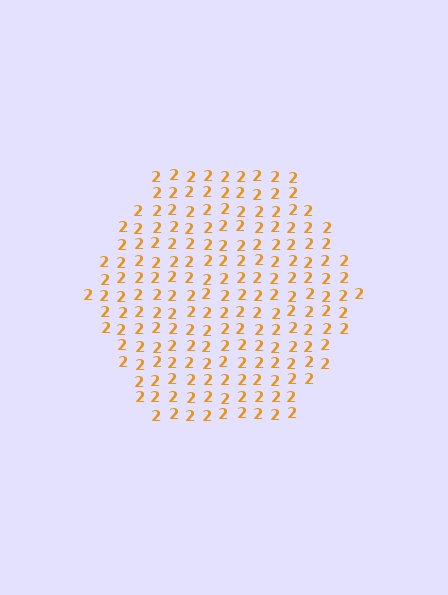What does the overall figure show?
The overall figure shows a hexagon.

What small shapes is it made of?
It is made of small digit 2's.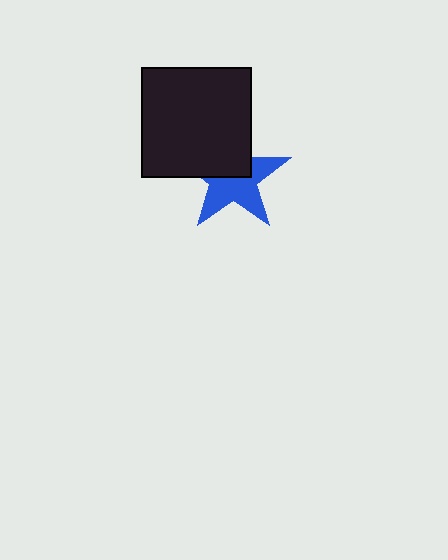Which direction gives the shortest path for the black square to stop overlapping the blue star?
Moving toward the upper-left gives the shortest separation.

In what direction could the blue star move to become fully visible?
The blue star could move toward the lower-right. That would shift it out from behind the black square entirely.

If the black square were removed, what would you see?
You would see the complete blue star.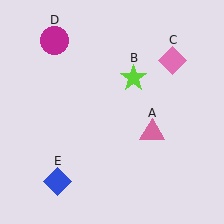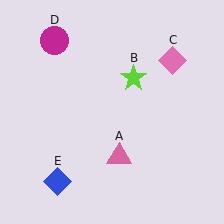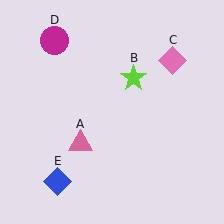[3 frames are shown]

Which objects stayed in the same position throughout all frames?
Lime star (object B) and pink diamond (object C) and magenta circle (object D) and blue diamond (object E) remained stationary.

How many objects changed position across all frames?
1 object changed position: pink triangle (object A).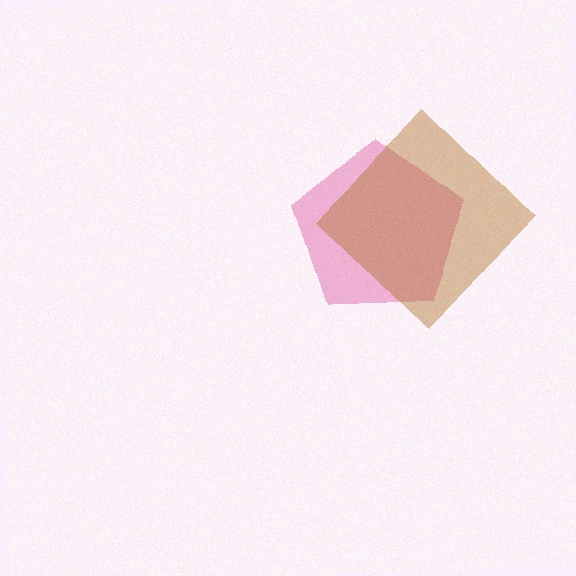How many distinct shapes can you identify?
There are 2 distinct shapes: a pink pentagon, a brown diamond.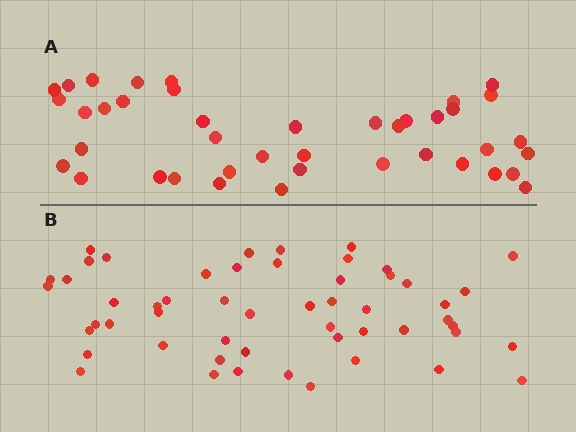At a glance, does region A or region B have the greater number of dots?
Region B (the bottom region) has more dots.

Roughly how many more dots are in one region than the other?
Region B has roughly 12 or so more dots than region A.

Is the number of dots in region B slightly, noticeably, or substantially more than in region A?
Region B has noticeably more, but not dramatically so. The ratio is roughly 1.3 to 1.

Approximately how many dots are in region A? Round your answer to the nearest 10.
About 40 dots. (The exact count is 41, which rounds to 40.)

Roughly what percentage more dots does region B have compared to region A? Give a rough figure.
About 30% more.